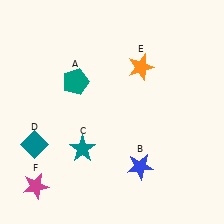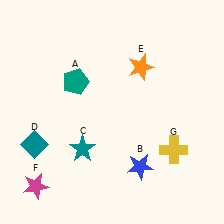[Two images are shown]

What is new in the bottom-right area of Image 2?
A yellow cross (G) was added in the bottom-right area of Image 2.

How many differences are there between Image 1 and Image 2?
There is 1 difference between the two images.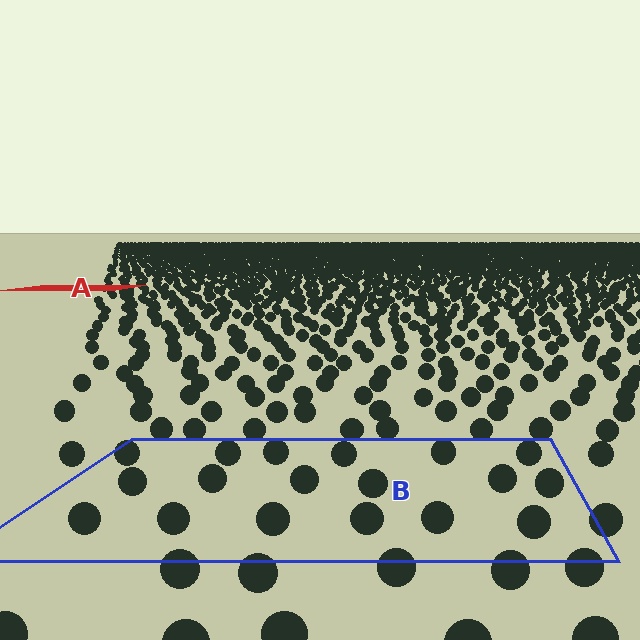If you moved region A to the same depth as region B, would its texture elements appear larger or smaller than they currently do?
They would appear larger. At a closer depth, the same texture elements are projected at a bigger on-screen size.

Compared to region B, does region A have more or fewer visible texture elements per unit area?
Region A has more texture elements per unit area — they are packed more densely because it is farther away.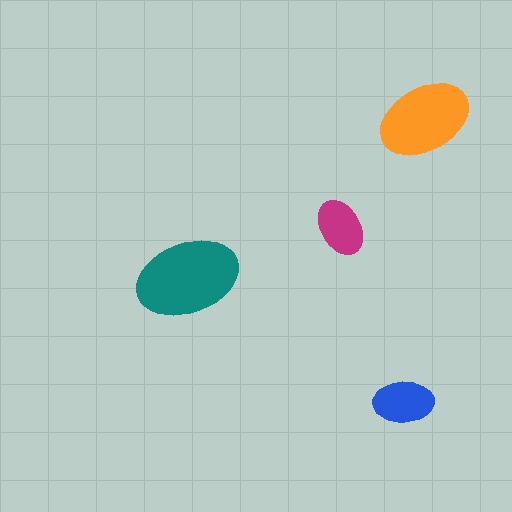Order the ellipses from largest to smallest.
the teal one, the orange one, the blue one, the magenta one.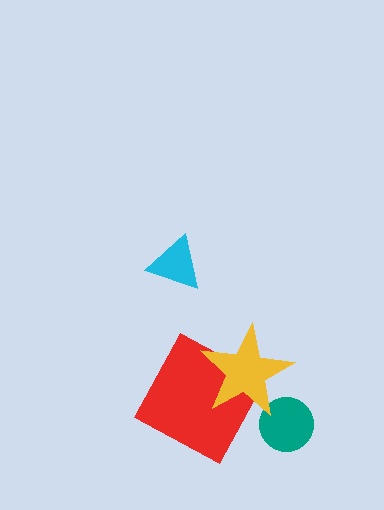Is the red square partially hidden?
Yes, it is partially covered by another shape.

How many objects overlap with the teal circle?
1 object overlaps with the teal circle.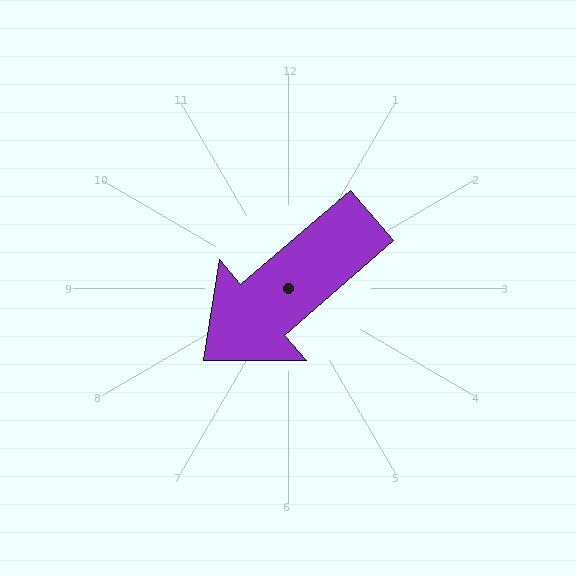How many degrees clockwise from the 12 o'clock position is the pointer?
Approximately 229 degrees.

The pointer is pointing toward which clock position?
Roughly 8 o'clock.